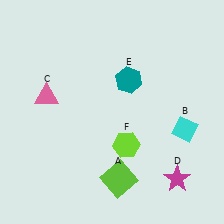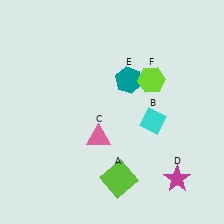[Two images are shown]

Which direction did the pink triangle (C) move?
The pink triangle (C) moved right.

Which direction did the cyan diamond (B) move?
The cyan diamond (B) moved left.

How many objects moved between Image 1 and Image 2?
3 objects moved between the two images.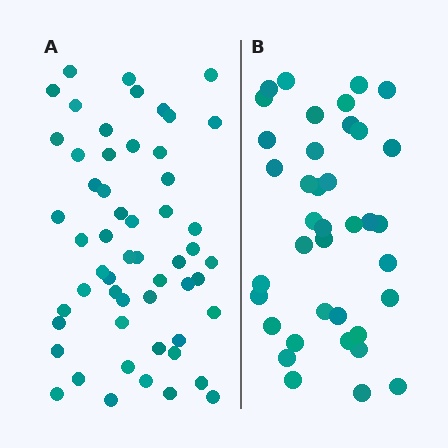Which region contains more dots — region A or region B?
Region A (the left region) has more dots.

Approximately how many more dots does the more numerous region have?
Region A has approximately 15 more dots than region B.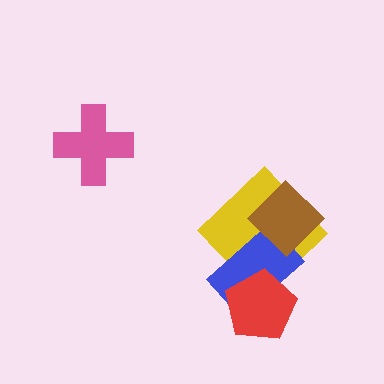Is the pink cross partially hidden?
No, no other shape covers it.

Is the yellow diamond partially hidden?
Yes, it is partially covered by another shape.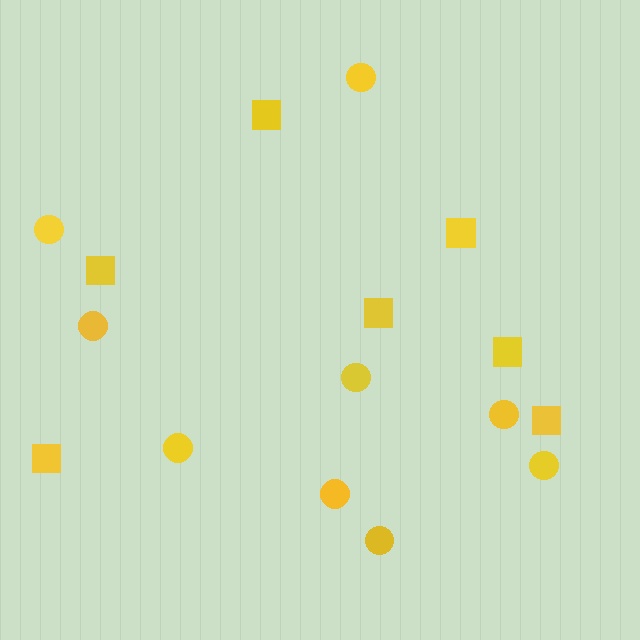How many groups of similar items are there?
There are 2 groups: one group of circles (9) and one group of squares (7).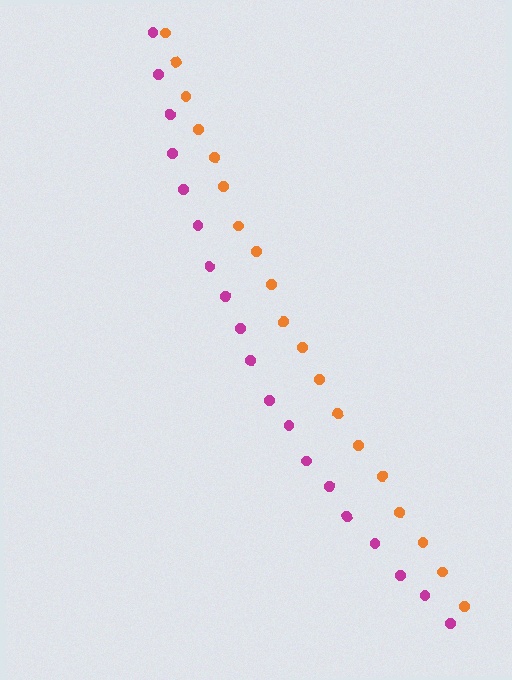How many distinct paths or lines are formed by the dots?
There are 2 distinct paths.